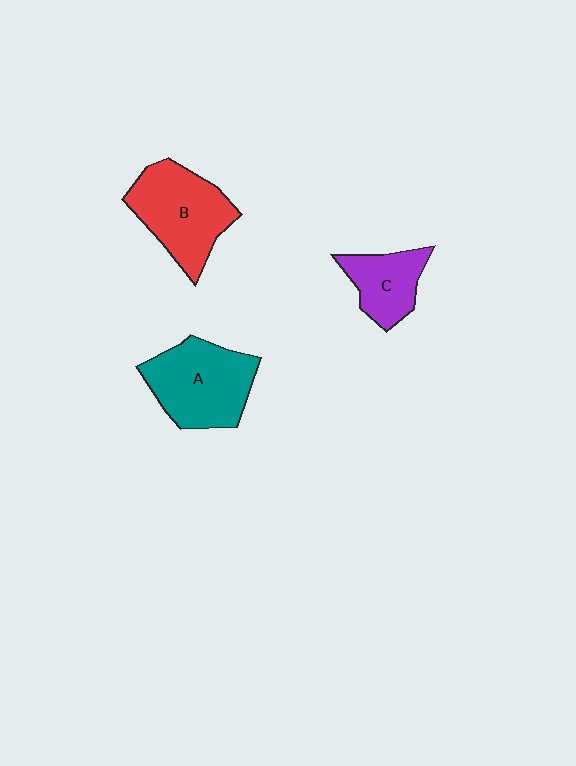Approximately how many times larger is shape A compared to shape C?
Approximately 1.7 times.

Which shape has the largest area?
Shape A (teal).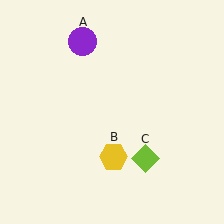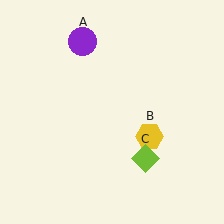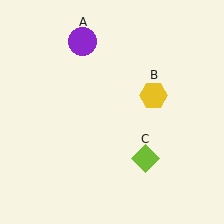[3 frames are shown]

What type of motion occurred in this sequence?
The yellow hexagon (object B) rotated counterclockwise around the center of the scene.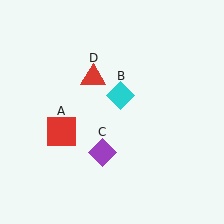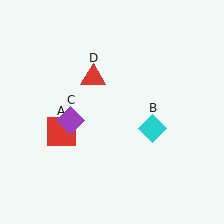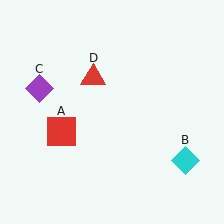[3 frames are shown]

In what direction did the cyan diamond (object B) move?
The cyan diamond (object B) moved down and to the right.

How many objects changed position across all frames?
2 objects changed position: cyan diamond (object B), purple diamond (object C).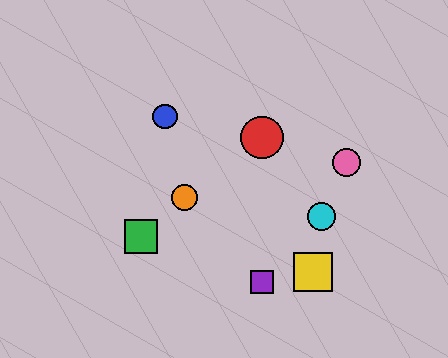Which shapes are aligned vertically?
The red circle, the purple square are aligned vertically.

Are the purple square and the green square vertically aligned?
No, the purple square is at x≈262 and the green square is at x≈141.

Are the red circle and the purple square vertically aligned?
Yes, both are at x≈262.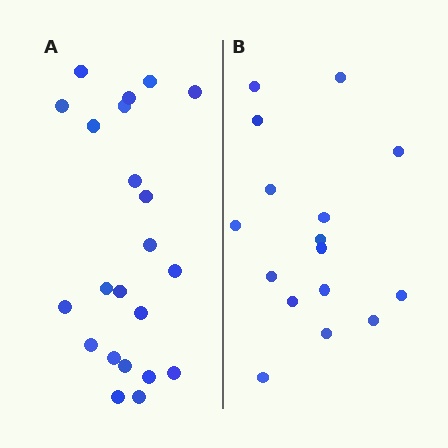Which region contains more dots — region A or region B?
Region A (the left region) has more dots.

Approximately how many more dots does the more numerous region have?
Region A has about 6 more dots than region B.